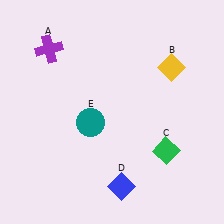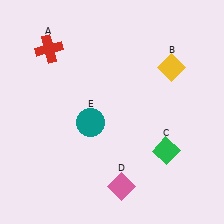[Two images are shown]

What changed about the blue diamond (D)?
In Image 1, D is blue. In Image 2, it changed to pink.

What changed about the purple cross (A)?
In Image 1, A is purple. In Image 2, it changed to red.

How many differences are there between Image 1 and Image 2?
There are 2 differences between the two images.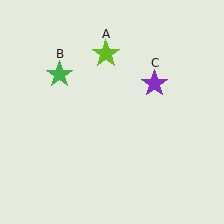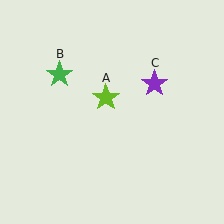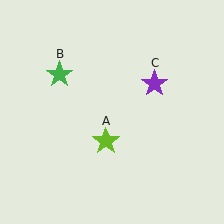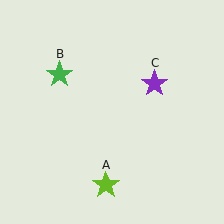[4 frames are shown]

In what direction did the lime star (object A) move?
The lime star (object A) moved down.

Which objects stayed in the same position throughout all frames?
Green star (object B) and purple star (object C) remained stationary.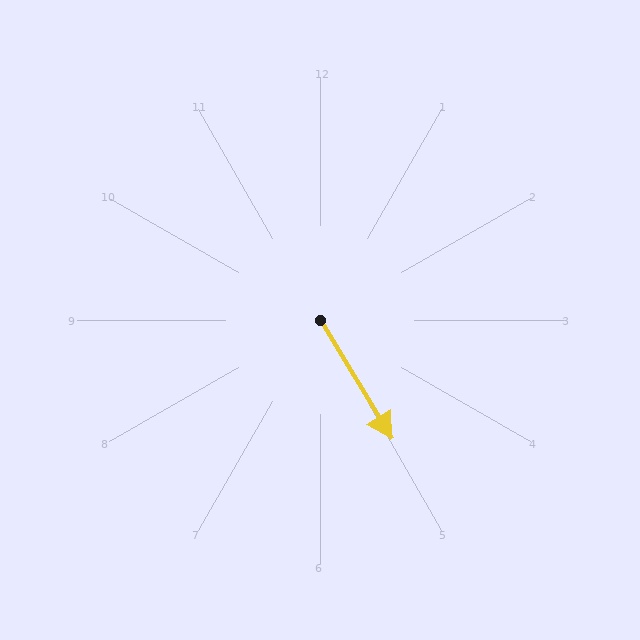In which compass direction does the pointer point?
Southeast.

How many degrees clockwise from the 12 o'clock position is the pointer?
Approximately 149 degrees.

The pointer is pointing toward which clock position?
Roughly 5 o'clock.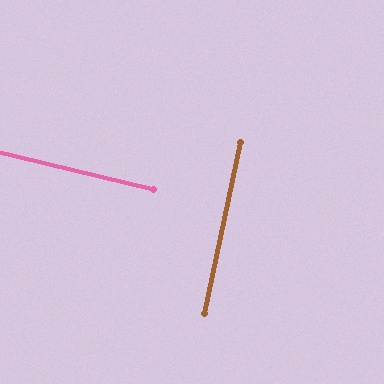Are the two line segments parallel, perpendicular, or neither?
Perpendicular — they meet at approximately 89°.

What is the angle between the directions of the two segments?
Approximately 89 degrees.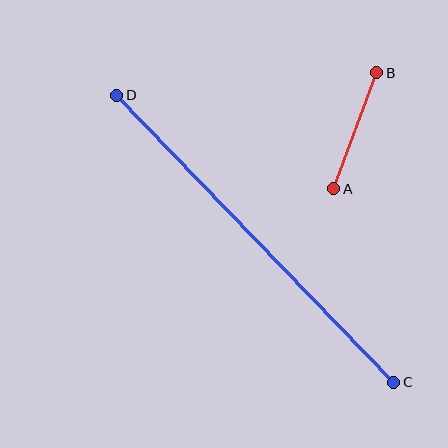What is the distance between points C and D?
The distance is approximately 399 pixels.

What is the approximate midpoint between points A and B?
The midpoint is at approximately (355, 131) pixels.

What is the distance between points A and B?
The distance is approximately 124 pixels.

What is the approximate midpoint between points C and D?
The midpoint is at approximately (255, 239) pixels.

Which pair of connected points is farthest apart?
Points C and D are farthest apart.